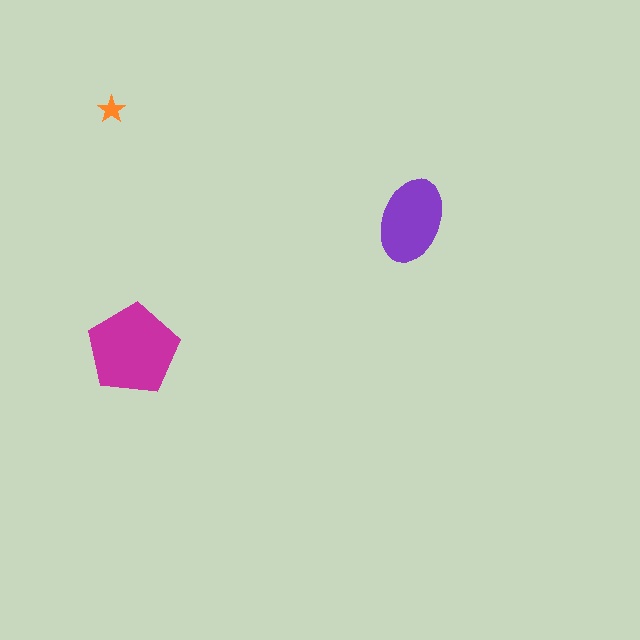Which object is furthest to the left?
The orange star is leftmost.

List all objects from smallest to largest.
The orange star, the purple ellipse, the magenta pentagon.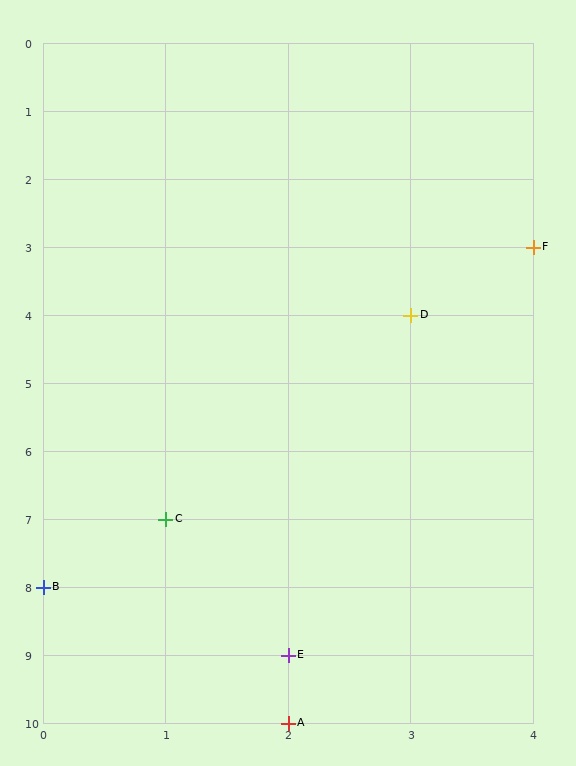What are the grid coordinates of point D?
Point D is at grid coordinates (3, 4).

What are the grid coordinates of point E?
Point E is at grid coordinates (2, 9).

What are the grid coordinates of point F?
Point F is at grid coordinates (4, 3).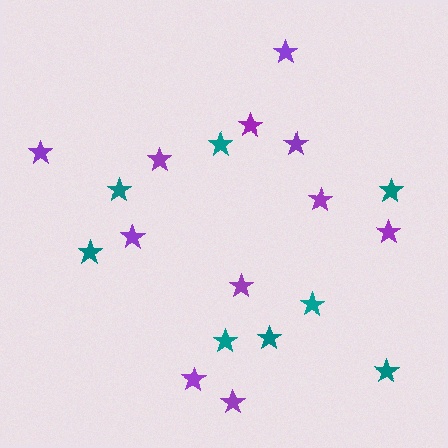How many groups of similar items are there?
There are 2 groups: one group of purple stars (11) and one group of teal stars (8).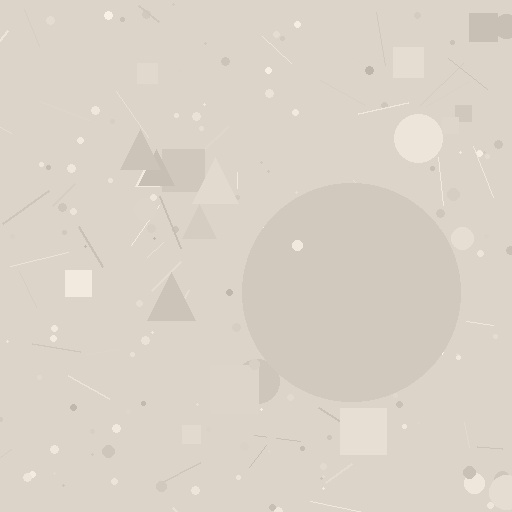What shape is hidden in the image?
A circle is hidden in the image.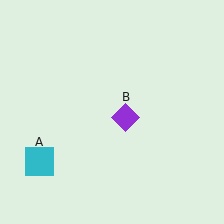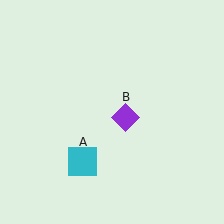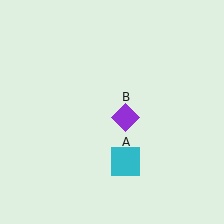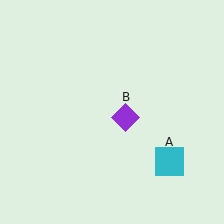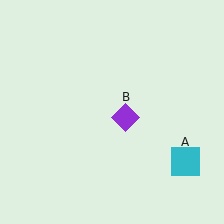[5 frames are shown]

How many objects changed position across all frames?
1 object changed position: cyan square (object A).